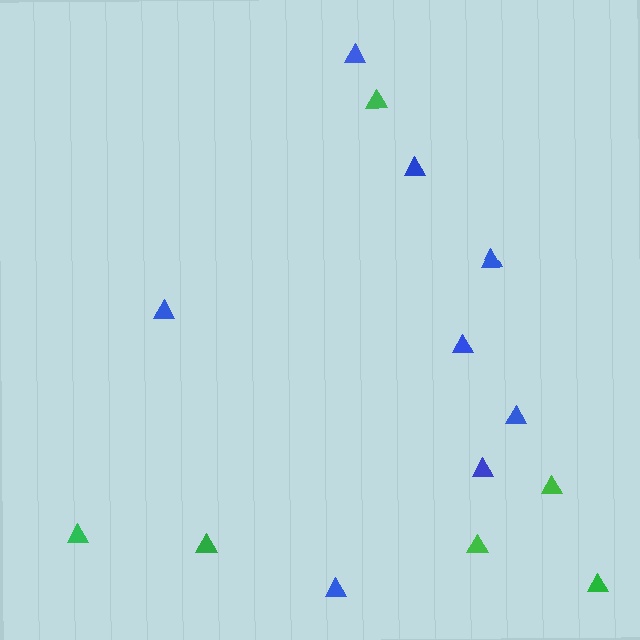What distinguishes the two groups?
There are 2 groups: one group of blue triangles (8) and one group of green triangles (6).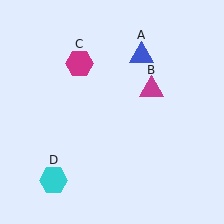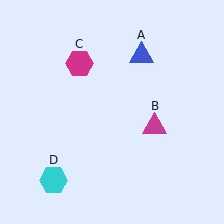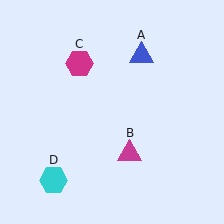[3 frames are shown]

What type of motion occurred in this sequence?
The magenta triangle (object B) rotated clockwise around the center of the scene.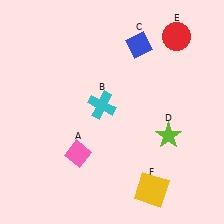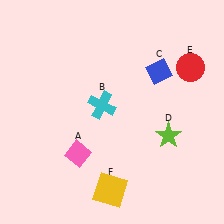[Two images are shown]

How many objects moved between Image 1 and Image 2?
3 objects moved between the two images.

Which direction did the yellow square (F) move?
The yellow square (F) moved left.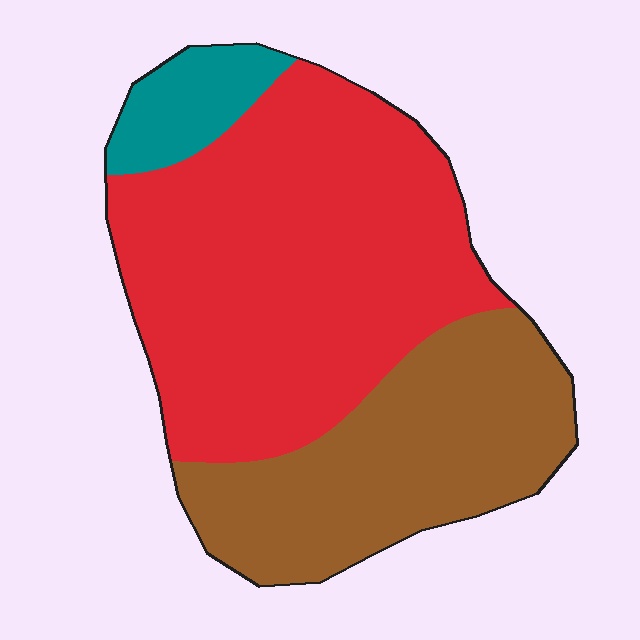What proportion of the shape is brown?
Brown takes up about one third (1/3) of the shape.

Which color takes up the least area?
Teal, at roughly 10%.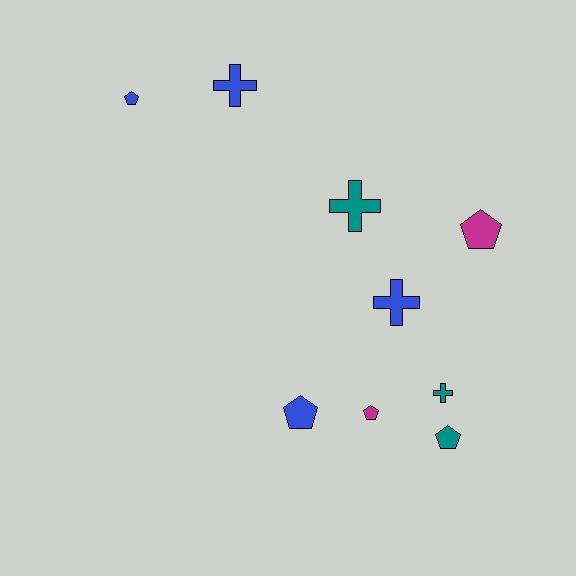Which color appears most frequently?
Blue, with 4 objects.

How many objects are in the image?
There are 9 objects.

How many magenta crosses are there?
There are no magenta crosses.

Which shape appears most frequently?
Pentagon, with 5 objects.